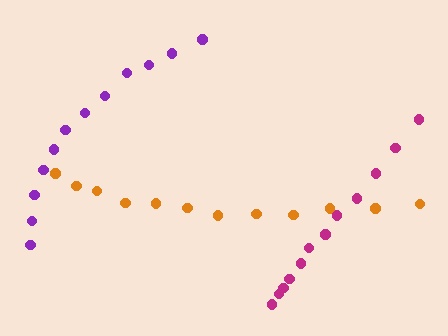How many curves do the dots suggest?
There are 3 distinct paths.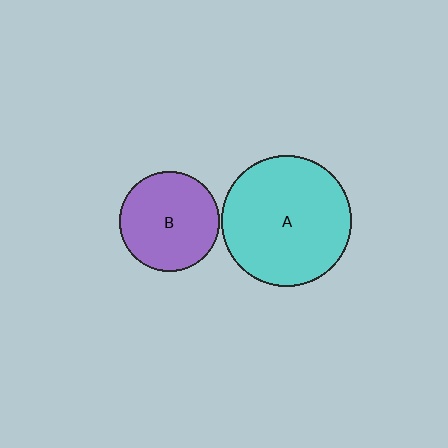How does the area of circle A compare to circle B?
Approximately 1.7 times.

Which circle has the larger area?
Circle A (cyan).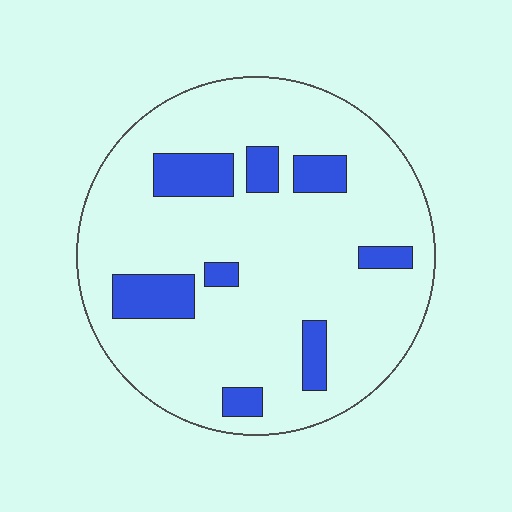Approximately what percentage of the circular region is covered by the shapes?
Approximately 15%.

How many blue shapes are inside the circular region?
8.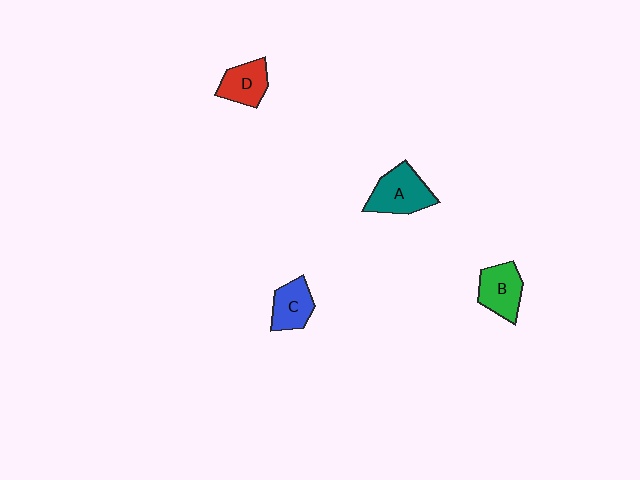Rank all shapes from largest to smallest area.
From largest to smallest: A (teal), B (green), D (red), C (blue).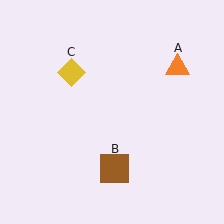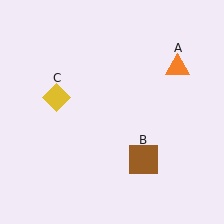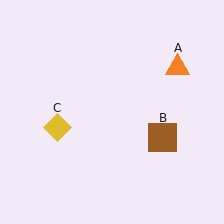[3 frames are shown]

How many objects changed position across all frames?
2 objects changed position: brown square (object B), yellow diamond (object C).